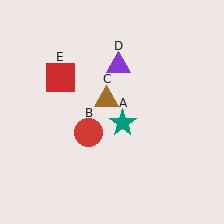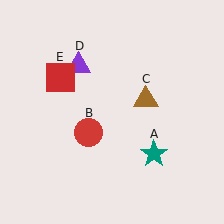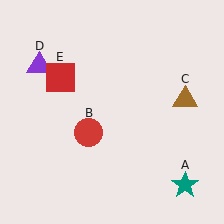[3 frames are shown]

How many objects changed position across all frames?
3 objects changed position: teal star (object A), brown triangle (object C), purple triangle (object D).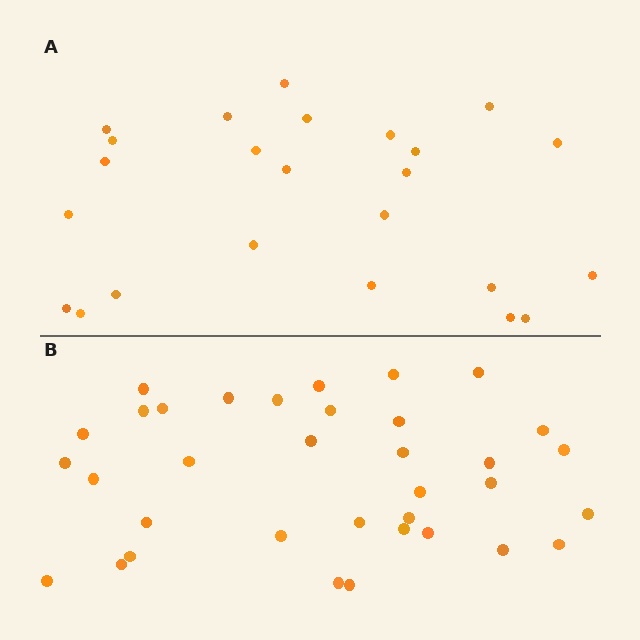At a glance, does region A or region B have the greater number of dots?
Region B (the bottom region) has more dots.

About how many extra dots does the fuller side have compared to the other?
Region B has roughly 12 or so more dots than region A.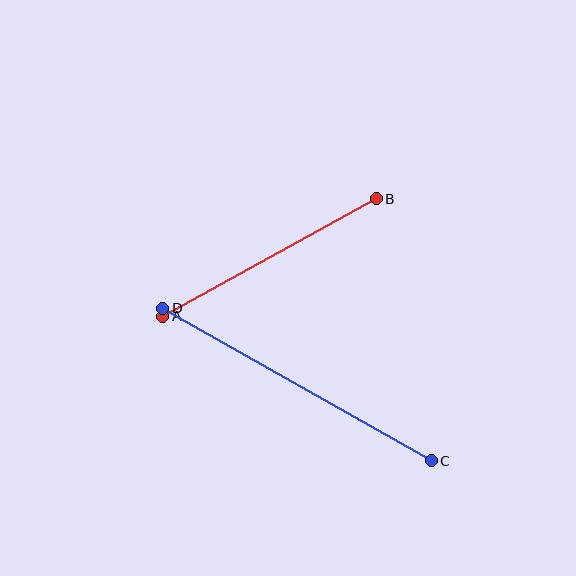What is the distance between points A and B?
The distance is approximately 244 pixels.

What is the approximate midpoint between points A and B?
The midpoint is at approximately (270, 257) pixels.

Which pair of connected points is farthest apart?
Points C and D are farthest apart.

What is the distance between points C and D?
The distance is approximately 309 pixels.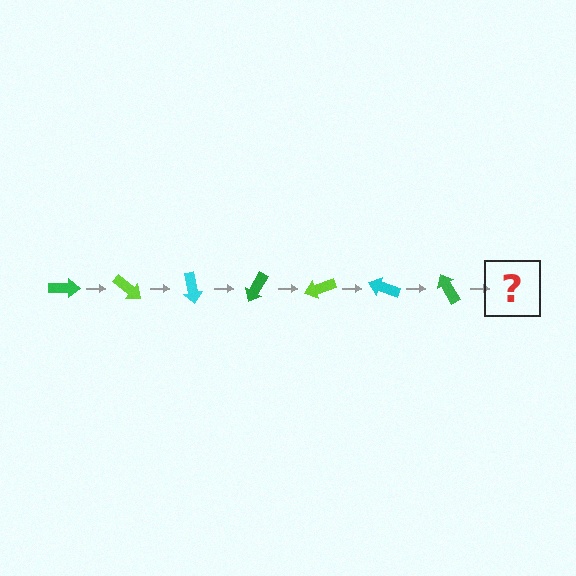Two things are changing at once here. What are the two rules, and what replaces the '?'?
The two rules are that it rotates 40 degrees each step and the color cycles through green, lime, and cyan. The '?' should be a lime arrow, rotated 280 degrees from the start.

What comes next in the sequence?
The next element should be a lime arrow, rotated 280 degrees from the start.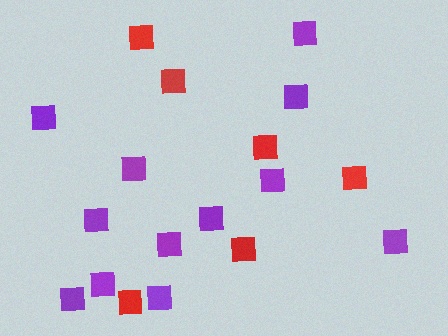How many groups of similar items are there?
There are 2 groups: one group of purple squares (12) and one group of red squares (6).